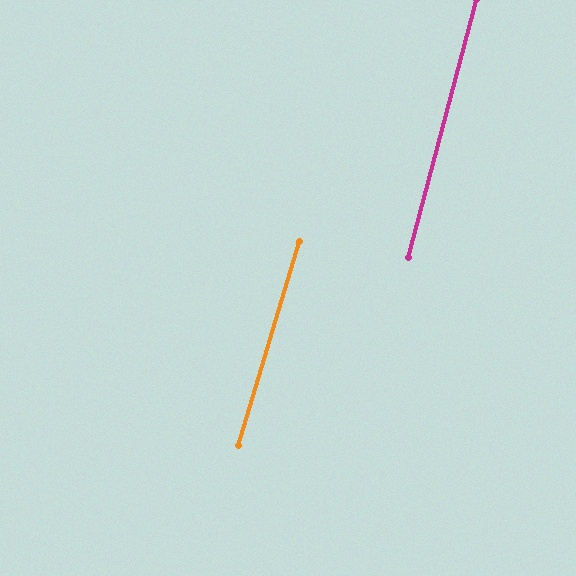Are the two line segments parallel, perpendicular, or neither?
Parallel — their directions differ by only 1.9°.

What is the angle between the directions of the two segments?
Approximately 2 degrees.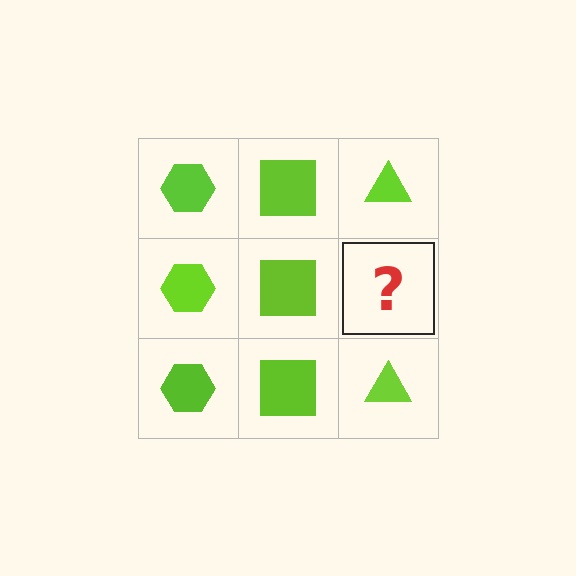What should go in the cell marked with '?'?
The missing cell should contain a lime triangle.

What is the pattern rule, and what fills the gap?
The rule is that each column has a consistent shape. The gap should be filled with a lime triangle.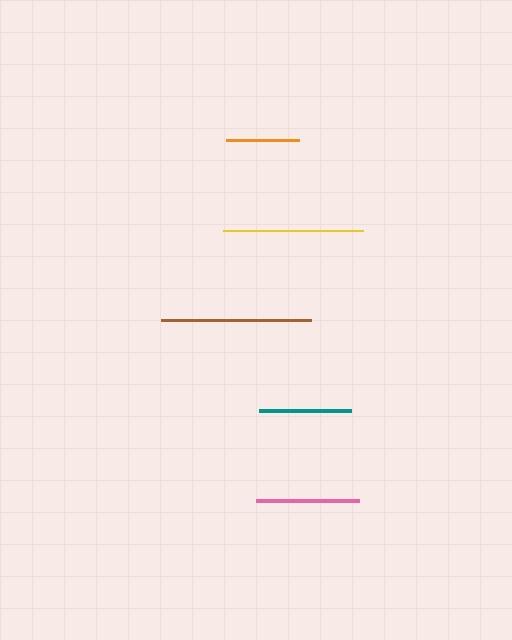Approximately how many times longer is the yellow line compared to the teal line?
The yellow line is approximately 1.5 times the length of the teal line.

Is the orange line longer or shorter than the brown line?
The brown line is longer than the orange line.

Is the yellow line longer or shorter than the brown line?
The brown line is longer than the yellow line.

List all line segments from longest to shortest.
From longest to shortest: brown, yellow, pink, teal, orange.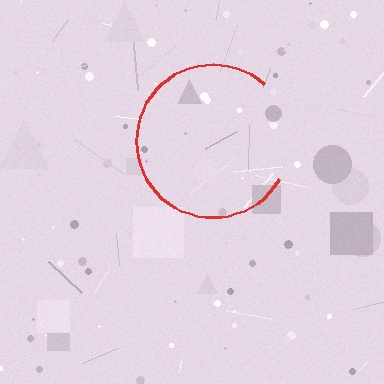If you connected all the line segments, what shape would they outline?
They would outline a circle.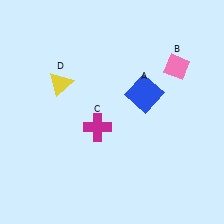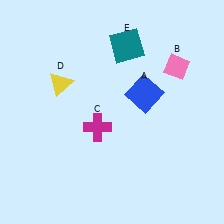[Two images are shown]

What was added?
A teal square (E) was added in Image 2.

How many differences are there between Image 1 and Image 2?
There is 1 difference between the two images.